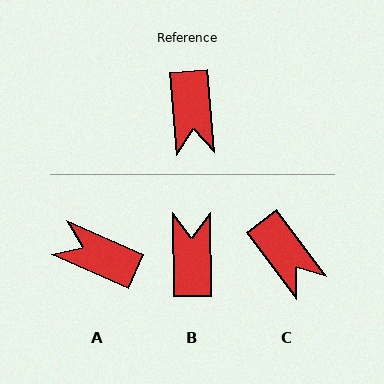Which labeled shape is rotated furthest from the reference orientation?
B, about 176 degrees away.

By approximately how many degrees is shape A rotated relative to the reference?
Approximately 119 degrees clockwise.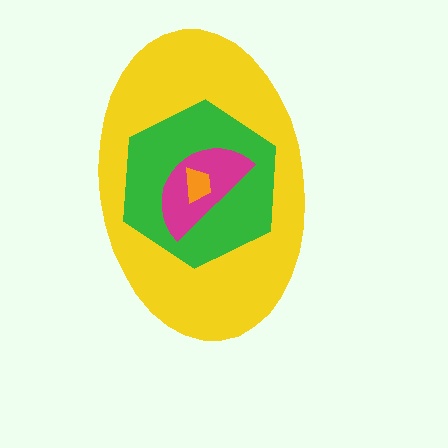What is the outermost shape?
The yellow ellipse.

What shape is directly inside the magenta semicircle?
The orange trapezoid.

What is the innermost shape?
The orange trapezoid.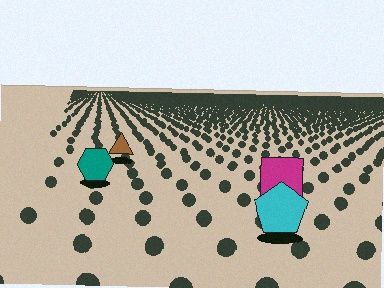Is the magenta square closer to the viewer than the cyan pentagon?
No. The cyan pentagon is closer — you can tell from the texture gradient: the ground texture is coarser near it.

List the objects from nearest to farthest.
From nearest to farthest: the cyan pentagon, the magenta square, the teal hexagon, the brown triangle.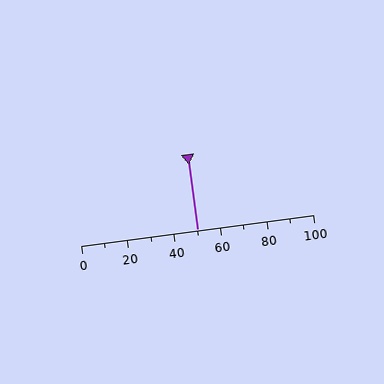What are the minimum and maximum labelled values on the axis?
The axis runs from 0 to 100.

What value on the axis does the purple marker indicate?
The marker indicates approximately 50.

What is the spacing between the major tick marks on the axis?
The major ticks are spaced 20 apart.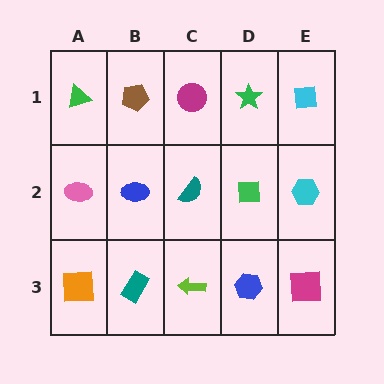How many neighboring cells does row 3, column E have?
2.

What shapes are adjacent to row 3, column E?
A cyan hexagon (row 2, column E), a blue hexagon (row 3, column D).